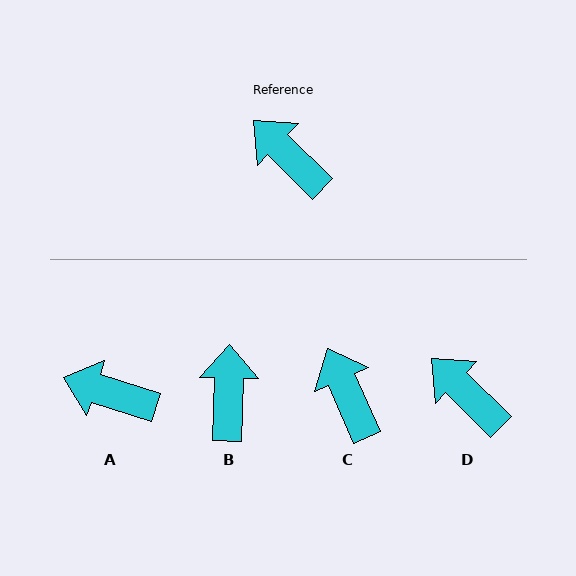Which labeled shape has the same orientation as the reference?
D.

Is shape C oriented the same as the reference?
No, it is off by about 21 degrees.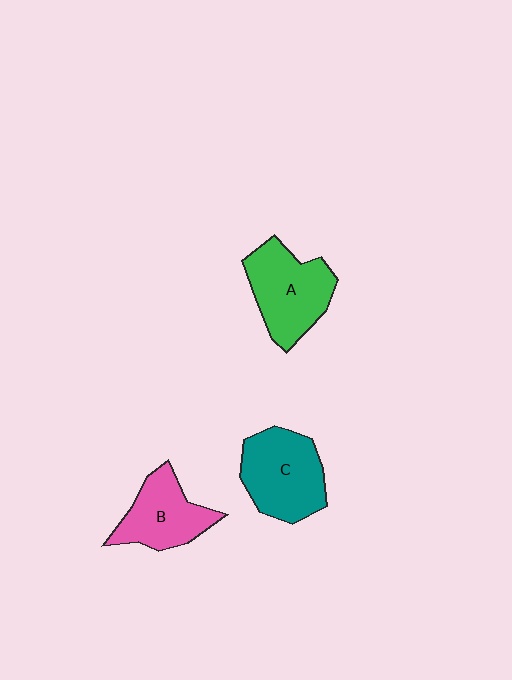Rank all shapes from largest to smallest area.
From largest to smallest: A (green), C (teal), B (pink).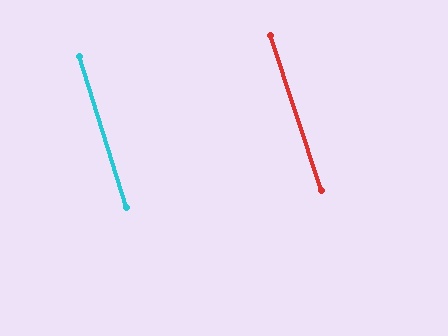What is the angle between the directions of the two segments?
Approximately 1 degree.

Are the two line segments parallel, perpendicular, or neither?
Parallel — their directions differ by only 0.8°.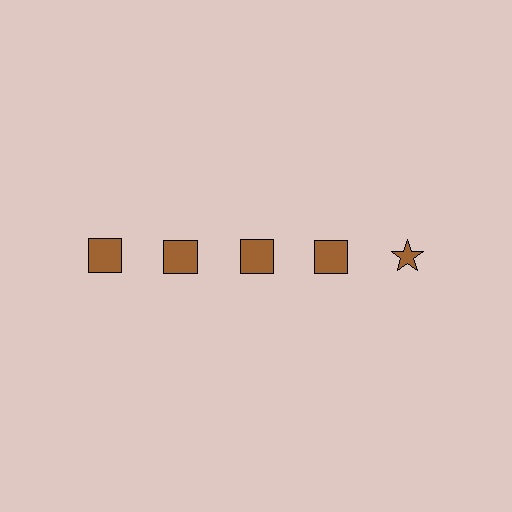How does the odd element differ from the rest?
It has a different shape: star instead of square.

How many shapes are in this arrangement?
There are 5 shapes arranged in a grid pattern.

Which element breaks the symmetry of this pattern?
The brown star in the top row, rightmost column breaks the symmetry. All other shapes are brown squares.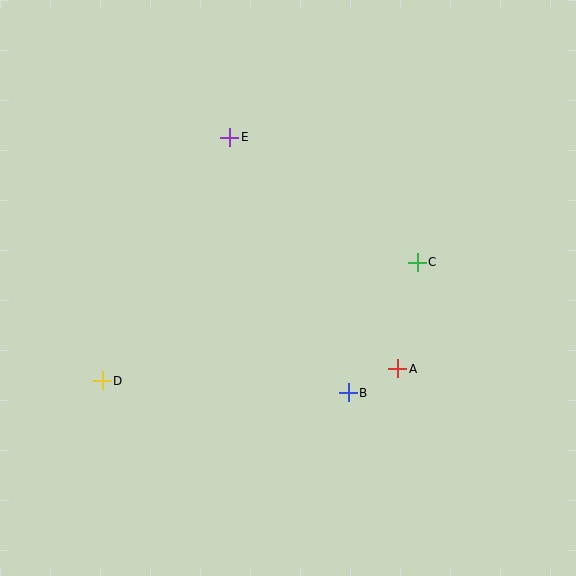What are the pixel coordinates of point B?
Point B is at (348, 393).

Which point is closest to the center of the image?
Point B at (348, 393) is closest to the center.